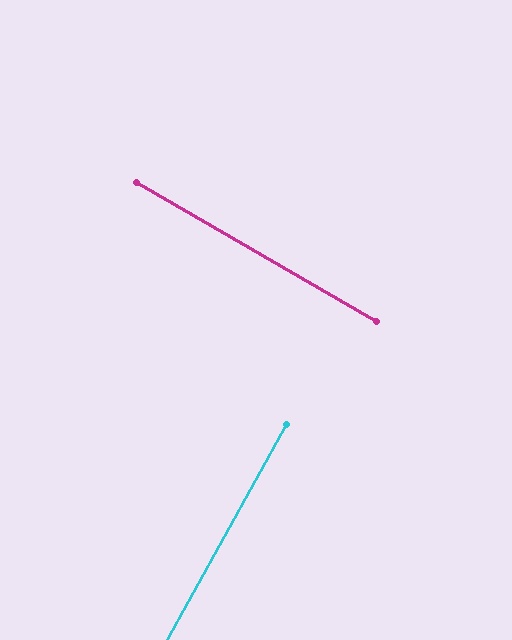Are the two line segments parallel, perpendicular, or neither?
Perpendicular — they meet at approximately 89°.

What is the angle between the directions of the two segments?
Approximately 89 degrees.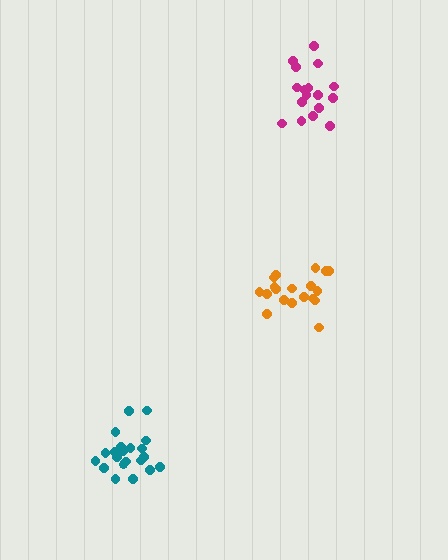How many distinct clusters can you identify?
There are 3 distinct clusters.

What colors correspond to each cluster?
The clusters are colored: orange, teal, magenta.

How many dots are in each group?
Group 1: 19 dots, Group 2: 21 dots, Group 3: 17 dots (57 total).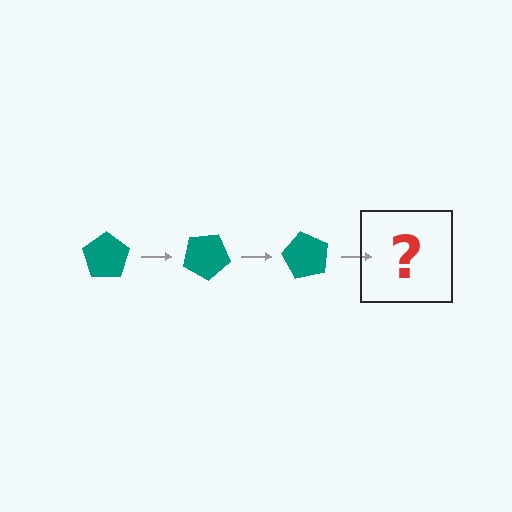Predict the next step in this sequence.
The next step is a teal pentagon rotated 90 degrees.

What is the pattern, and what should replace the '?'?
The pattern is that the pentagon rotates 30 degrees each step. The '?' should be a teal pentagon rotated 90 degrees.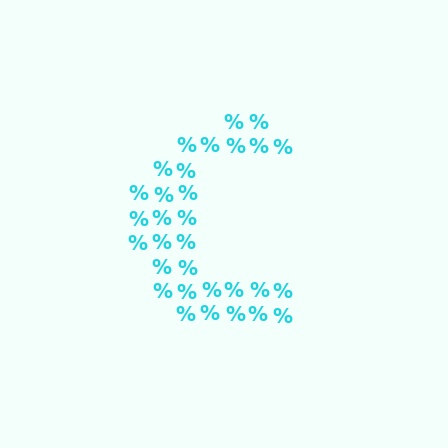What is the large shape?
The large shape is the letter C.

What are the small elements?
The small elements are percent signs.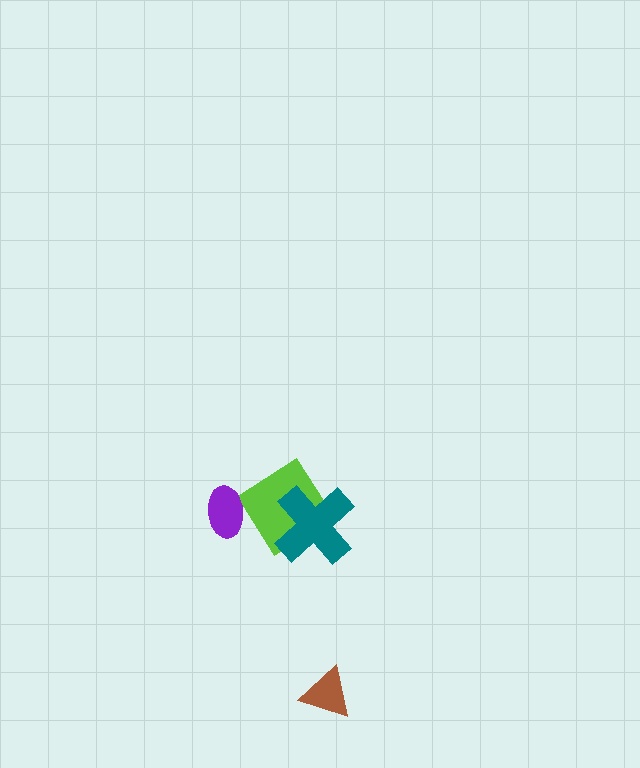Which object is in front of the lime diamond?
The teal cross is in front of the lime diamond.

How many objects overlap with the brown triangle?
0 objects overlap with the brown triangle.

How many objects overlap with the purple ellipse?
0 objects overlap with the purple ellipse.